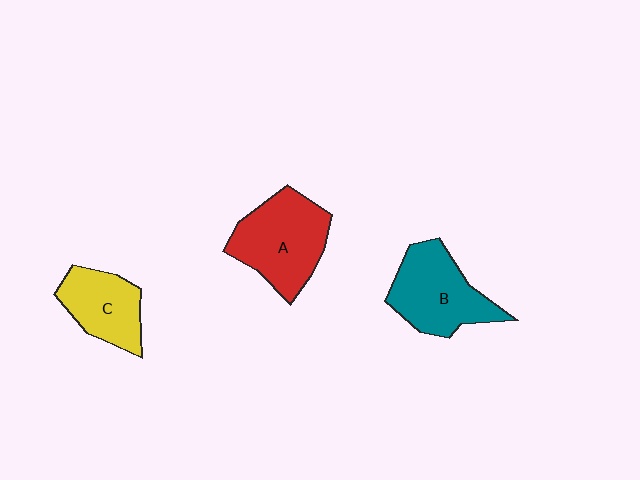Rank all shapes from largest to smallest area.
From largest to smallest: A (red), B (teal), C (yellow).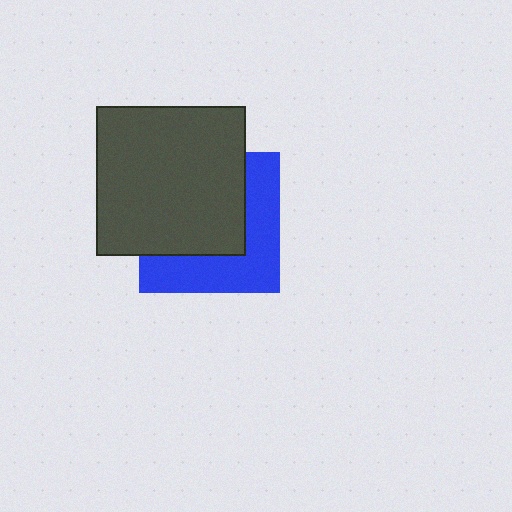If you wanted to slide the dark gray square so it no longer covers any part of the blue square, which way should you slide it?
Slide it toward the upper-left — that is the most direct way to separate the two shapes.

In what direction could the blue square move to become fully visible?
The blue square could move toward the lower-right. That would shift it out from behind the dark gray square entirely.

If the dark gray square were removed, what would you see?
You would see the complete blue square.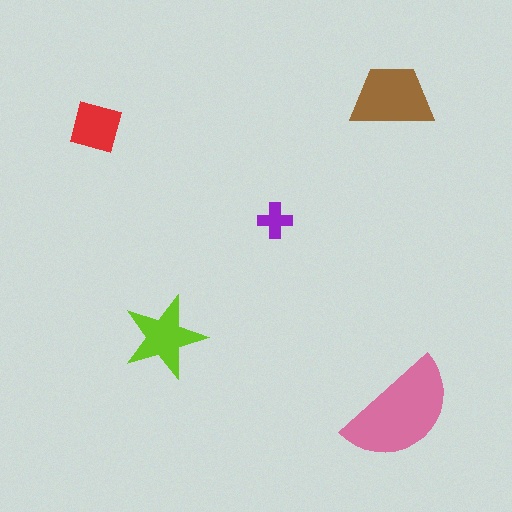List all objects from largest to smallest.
The pink semicircle, the brown trapezoid, the lime star, the red square, the purple cross.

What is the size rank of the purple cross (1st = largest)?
5th.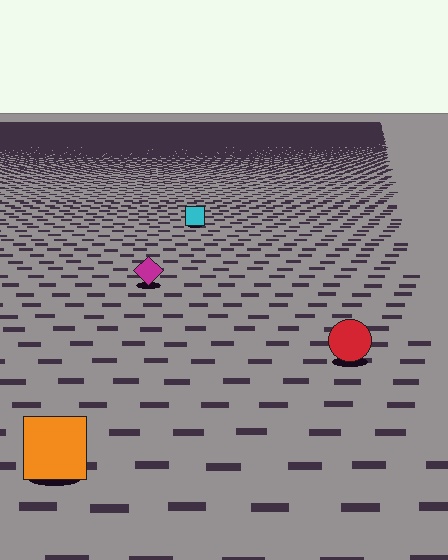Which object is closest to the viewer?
The orange square is closest. The texture marks near it are larger and more spread out.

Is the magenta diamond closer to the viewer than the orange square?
No. The orange square is closer — you can tell from the texture gradient: the ground texture is coarser near it.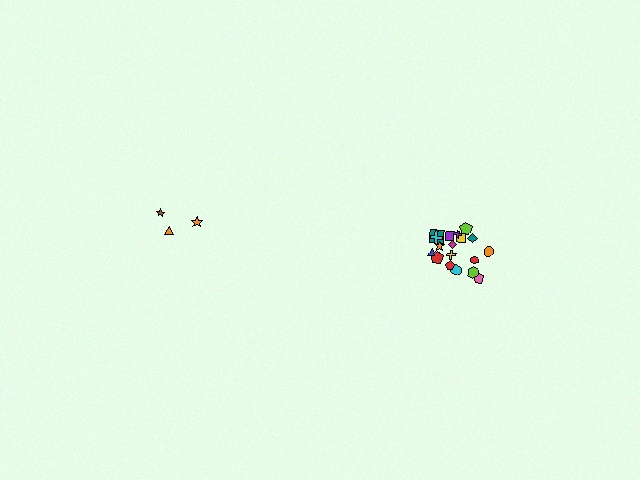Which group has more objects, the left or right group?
The right group.